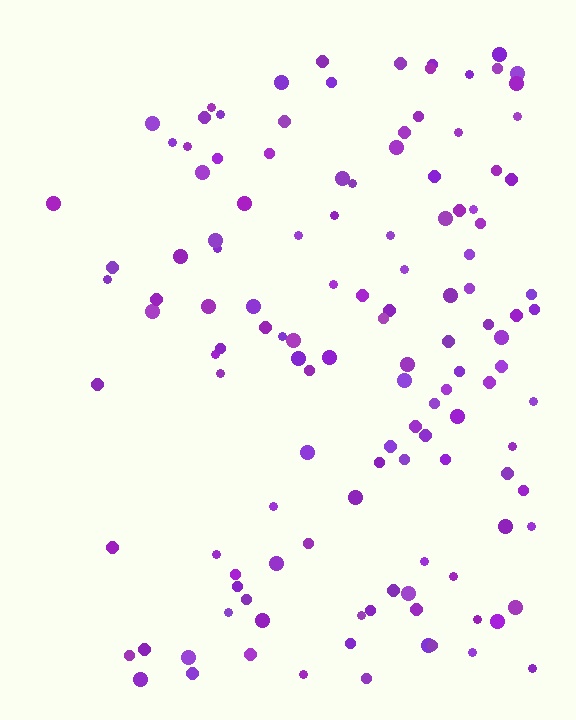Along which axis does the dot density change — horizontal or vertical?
Horizontal.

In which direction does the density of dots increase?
From left to right, with the right side densest.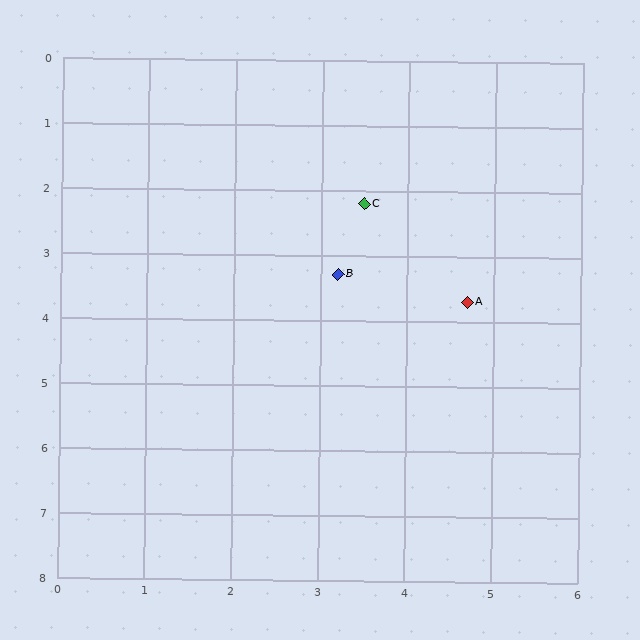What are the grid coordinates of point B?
Point B is at approximately (3.2, 3.3).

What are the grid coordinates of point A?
Point A is at approximately (4.7, 3.7).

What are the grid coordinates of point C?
Point C is at approximately (3.5, 2.2).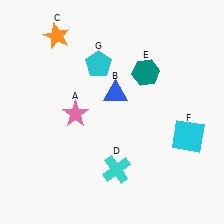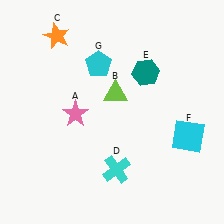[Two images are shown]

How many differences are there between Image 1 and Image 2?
There is 1 difference between the two images.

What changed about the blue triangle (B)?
In Image 1, B is blue. In Image 2, it changed to lime.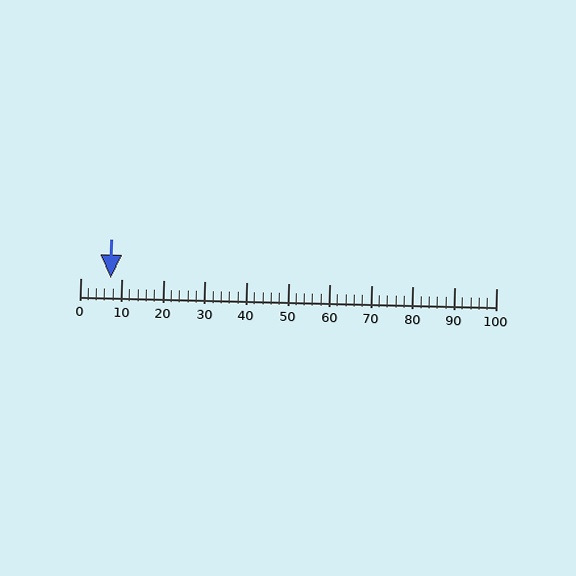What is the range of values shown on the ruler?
The ruler shows values from 0 to 100.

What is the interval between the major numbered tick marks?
The major tick marks are spaced 10 units apart.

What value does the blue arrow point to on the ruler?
The blue arrow points to approximately 7.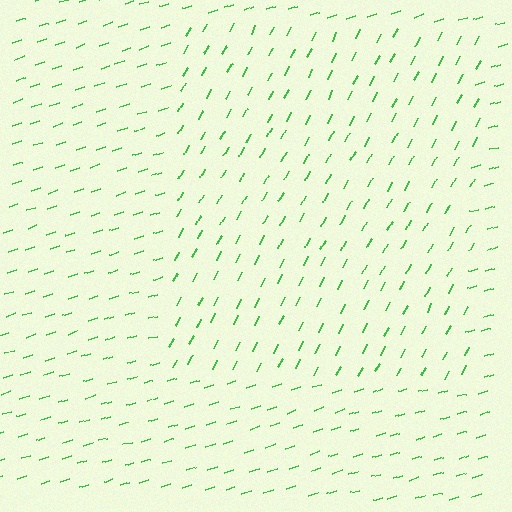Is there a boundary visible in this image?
Yes, there is a texture boundary formed by a change in line orientation.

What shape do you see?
I see a rectangle.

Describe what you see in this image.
The image is filled with small green line segments. A rectangle region in the image has lines oriented differently from the surrounding lines, creating a visible texture boundary.